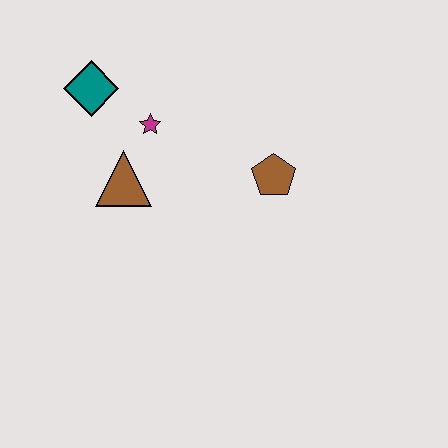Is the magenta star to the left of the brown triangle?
No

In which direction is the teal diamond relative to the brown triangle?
The teal diamond is above the brown triangle.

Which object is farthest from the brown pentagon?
The teal diamond is farthest from the brown pentagon.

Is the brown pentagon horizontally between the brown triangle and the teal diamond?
No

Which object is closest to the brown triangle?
The magenta star is closest to the brown triangle.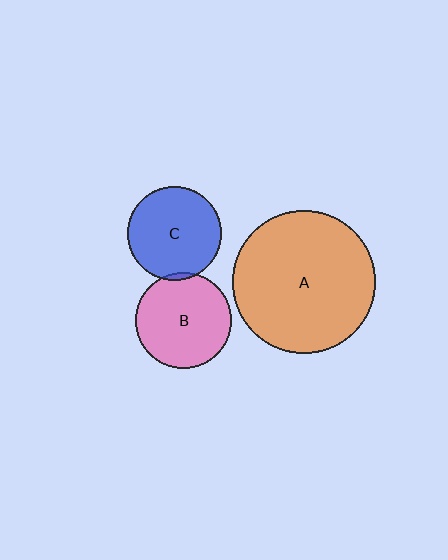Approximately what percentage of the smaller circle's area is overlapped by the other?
Approximately 5%.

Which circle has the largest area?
Circle A (orange).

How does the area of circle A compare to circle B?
Approximately 2.2 times.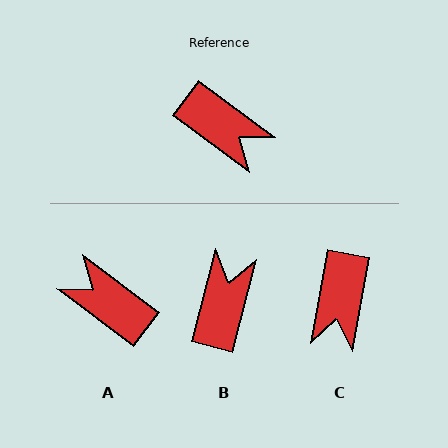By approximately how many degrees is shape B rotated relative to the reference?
Approximately 112 degrees counter-clockwise.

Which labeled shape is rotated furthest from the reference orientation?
A, about 179 degrees away.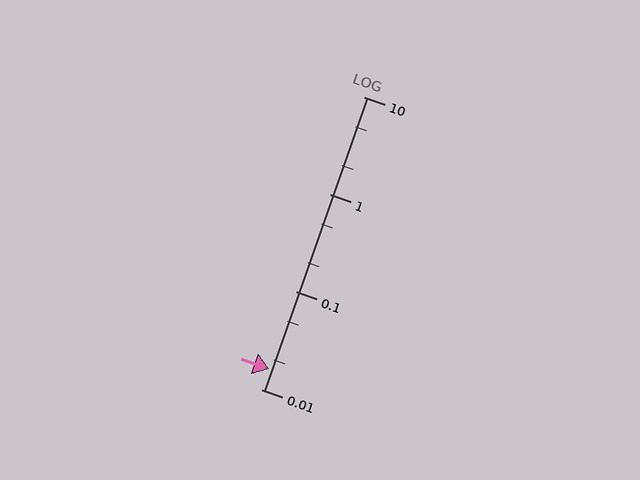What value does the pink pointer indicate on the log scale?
The pointer indicates approximately 0.016.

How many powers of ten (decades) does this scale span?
The scale spans 3 decades, from 0.01 to 10.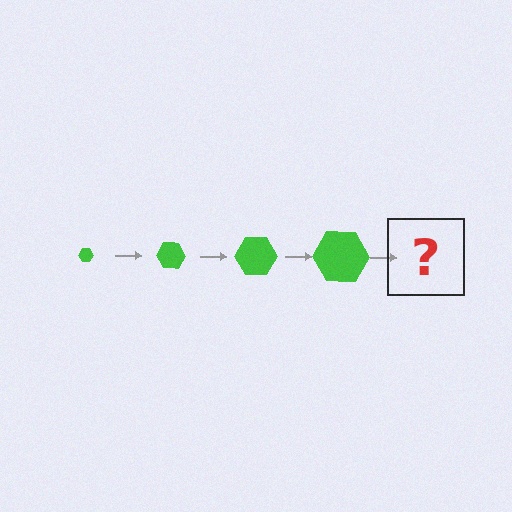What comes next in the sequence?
The next element should be a green hexagon, larger than the previous one.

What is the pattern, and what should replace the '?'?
The pattern is that the hexagon gets progressively larger each step. The '?' should be a green hexagon, larger than the previous one.